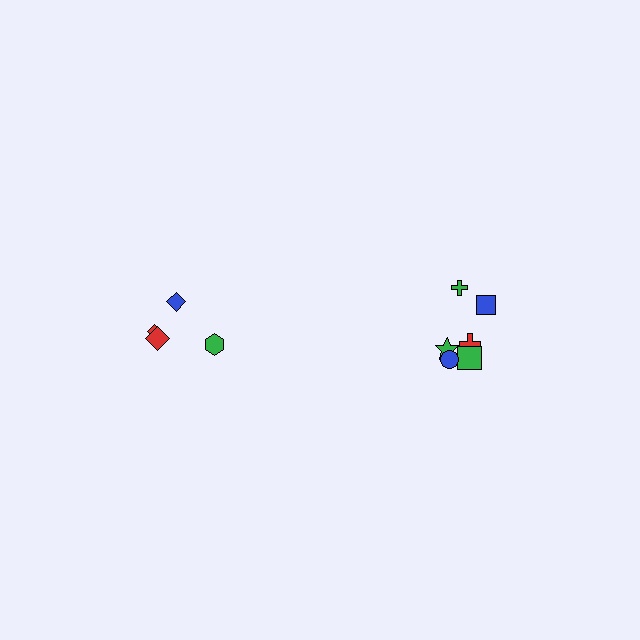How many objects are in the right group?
There are 6 objects.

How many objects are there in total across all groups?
There are 10 objects.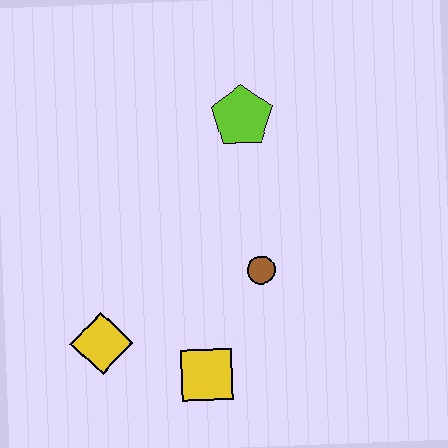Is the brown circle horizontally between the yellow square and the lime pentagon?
No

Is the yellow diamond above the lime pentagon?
No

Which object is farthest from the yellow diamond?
The lime pentagon is farthest from the yellow diamond.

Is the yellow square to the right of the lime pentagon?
No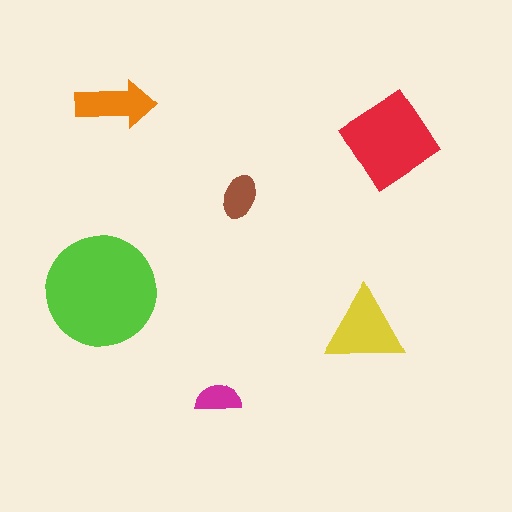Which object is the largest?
The lime circle.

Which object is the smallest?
The magenta semicircle.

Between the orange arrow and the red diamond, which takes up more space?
The red diamond.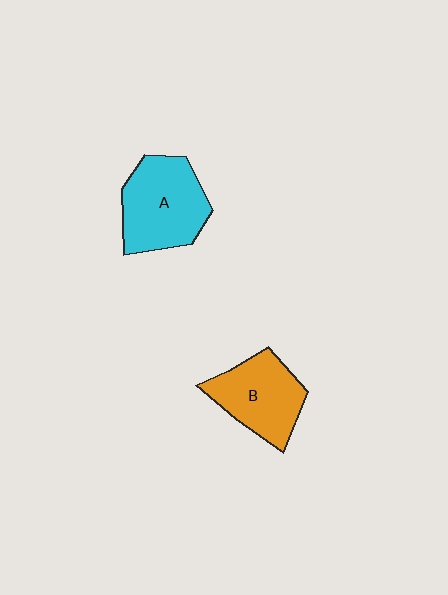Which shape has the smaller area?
Shape B (orange).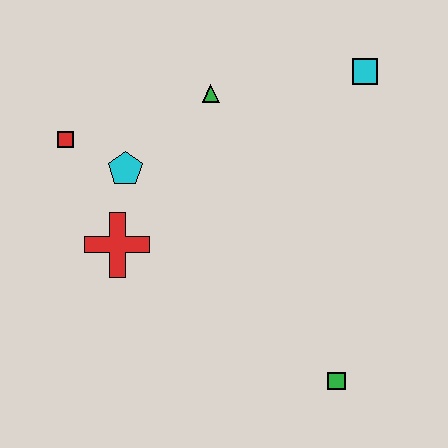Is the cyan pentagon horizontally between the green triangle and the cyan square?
No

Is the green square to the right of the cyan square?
No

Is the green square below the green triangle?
Yes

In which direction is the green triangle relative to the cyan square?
The green triangle is to the left of the cyan square.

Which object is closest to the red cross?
The cyan pentagon is closest to the red cross.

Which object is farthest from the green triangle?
The green square is farthest from the green triangle.